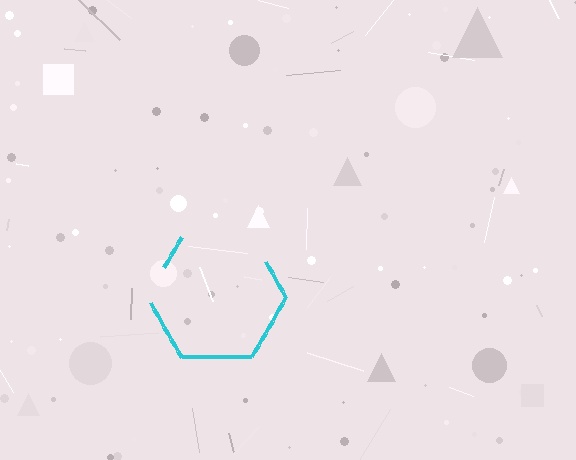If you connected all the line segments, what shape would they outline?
They would outline a hexagon.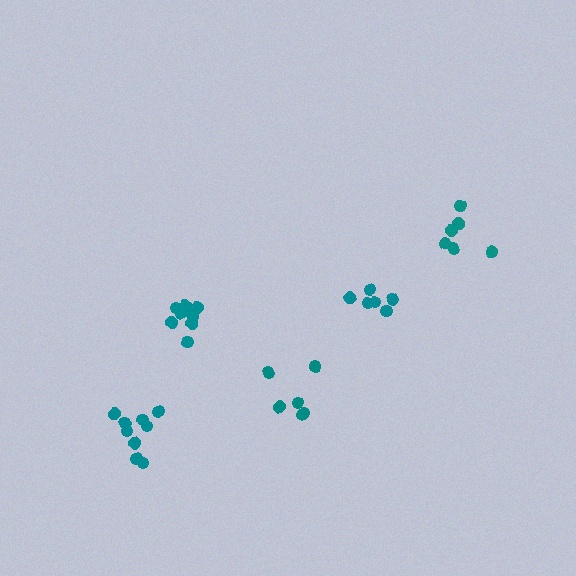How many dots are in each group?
Group 1: 6 dots, Group 2: 6 dots, Group 3: 9 dots, Group 4: 6 dots, Group 5: 9 dots (36 total).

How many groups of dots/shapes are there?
There are 5 groups.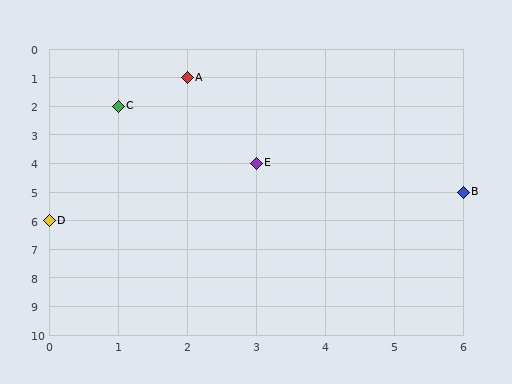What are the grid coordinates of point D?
Point D is at grid coordinates (0, 6).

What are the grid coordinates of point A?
Point A is at grid coordinates (2, 1).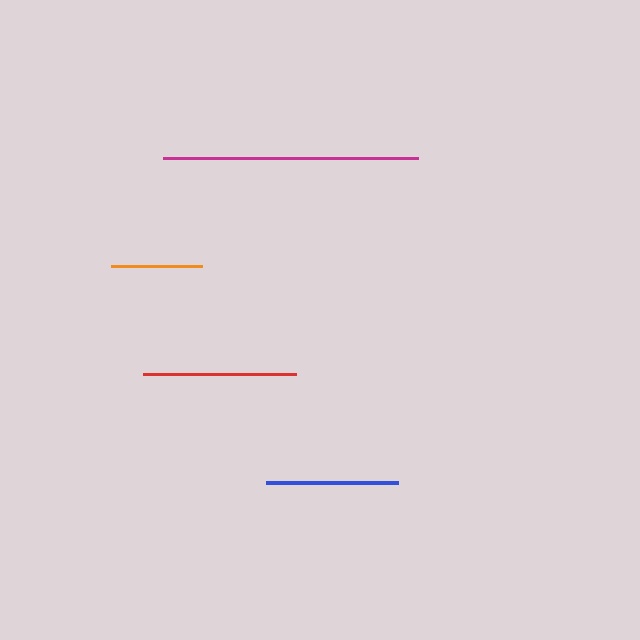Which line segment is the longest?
The magenta line is the longest at approximately 255 pixels.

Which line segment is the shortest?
The orange line is the shortest at approximately 91 pixels.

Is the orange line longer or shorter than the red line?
The red line is longer than the orange line.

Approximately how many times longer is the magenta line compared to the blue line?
The magenta line is approximately 1.9 times the length of the blue line.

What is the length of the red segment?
The red segment is approximately 152 pixels long.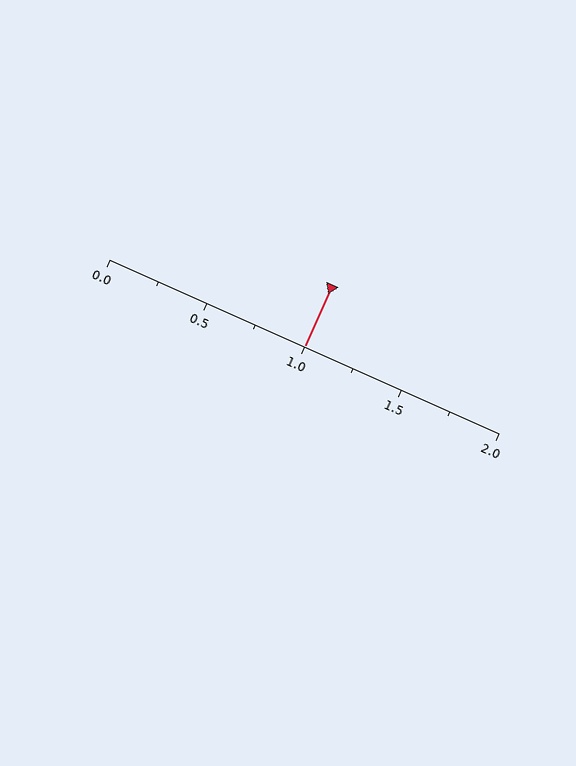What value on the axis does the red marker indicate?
The marker indicates approximately 1.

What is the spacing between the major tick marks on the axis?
The major ticks are spaced 0.5 apart.